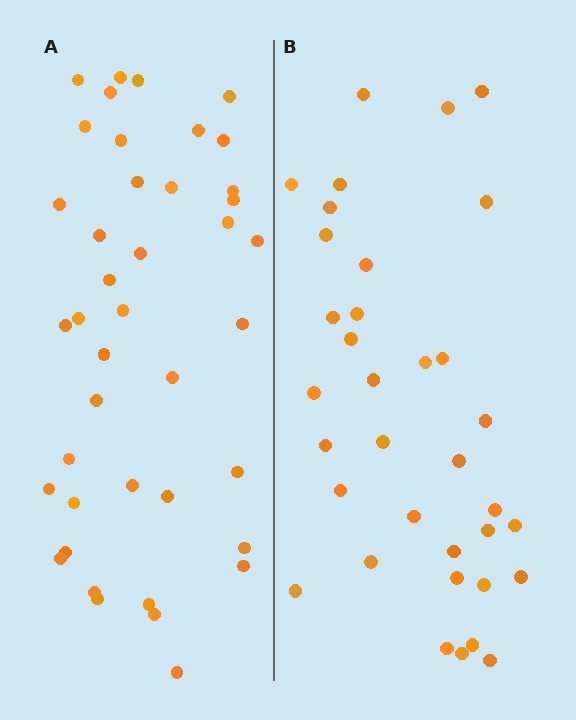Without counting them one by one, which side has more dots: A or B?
Region A (the left region) has more dots.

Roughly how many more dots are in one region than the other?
Region A has about 6 more dots than region B.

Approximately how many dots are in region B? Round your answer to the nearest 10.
About 40 dots. (The exact count is 35, which rounds to 40.)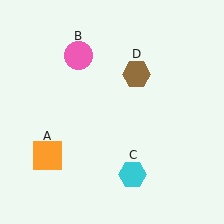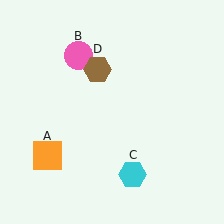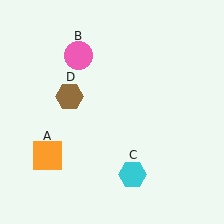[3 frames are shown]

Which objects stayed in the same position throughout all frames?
Orange square (object A) and pink circle (object B) and cyan hexagon (object C) remained stationary.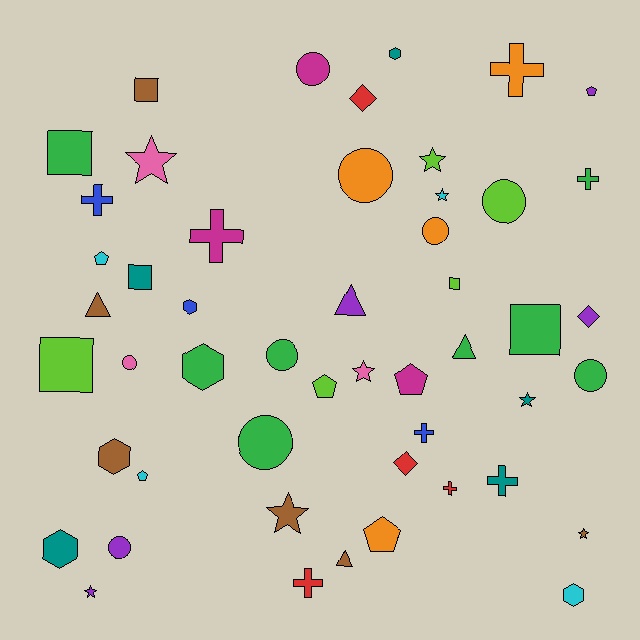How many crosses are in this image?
There are 8 crosses.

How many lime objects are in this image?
There are 5 lime objects.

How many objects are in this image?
There are 50 objects.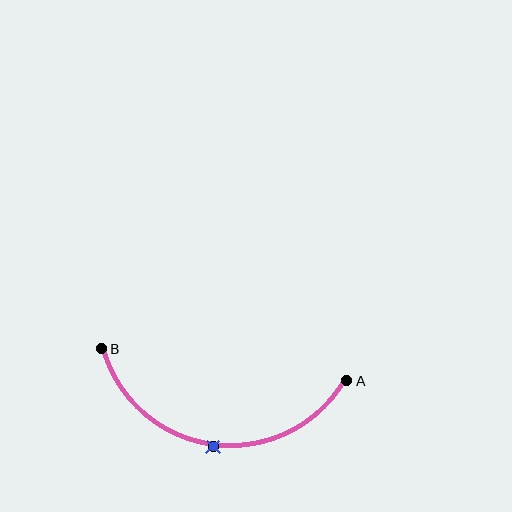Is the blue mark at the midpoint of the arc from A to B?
Yes. The blue mark lies on the arc at equal arc-length from both A and B — it is the arc midpoint.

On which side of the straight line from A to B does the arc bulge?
The arc bulges below the straight line connecting A and B.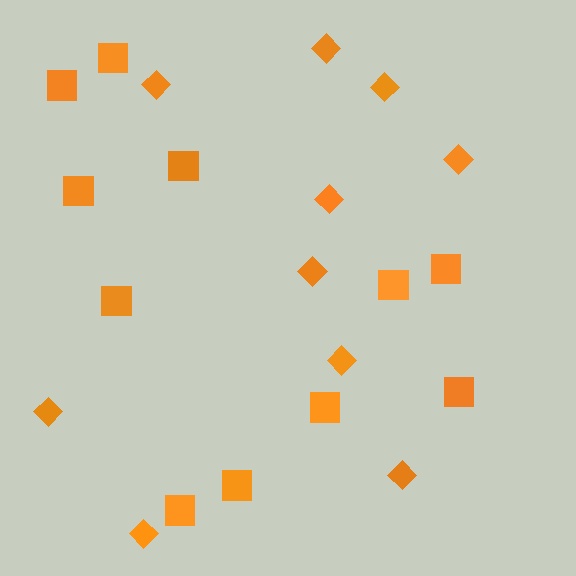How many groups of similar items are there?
There are 2 groups: one group of squares (11) and one group of diamonds (10).